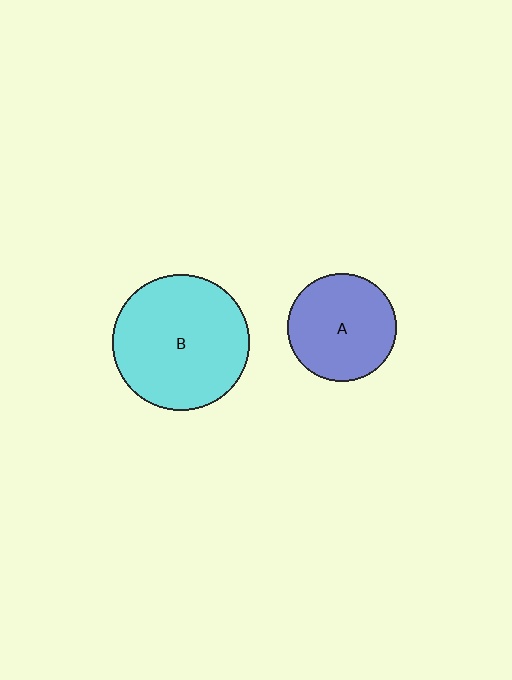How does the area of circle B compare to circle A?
Approximately 1.6 times.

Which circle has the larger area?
Circle B (cyan).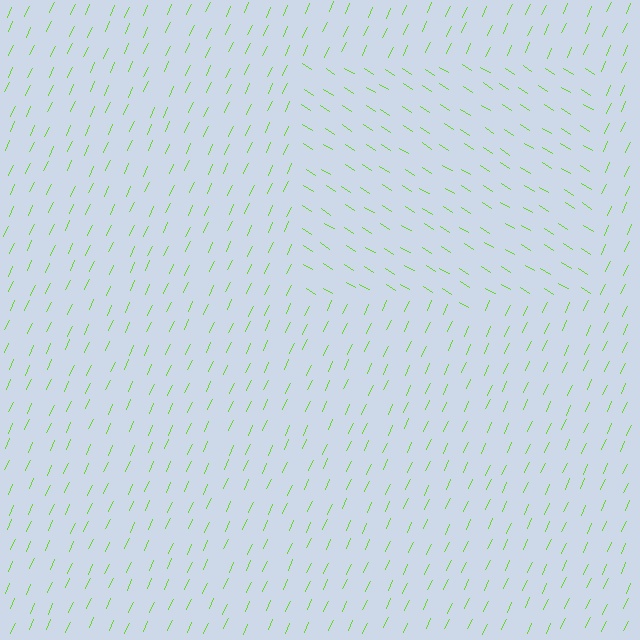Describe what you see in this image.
The image is filled with small lime line segments. A rectangle region in the image has lines oriented differently from the surrounding lines, creating a visible texture boundary.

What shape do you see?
I see a rectangle.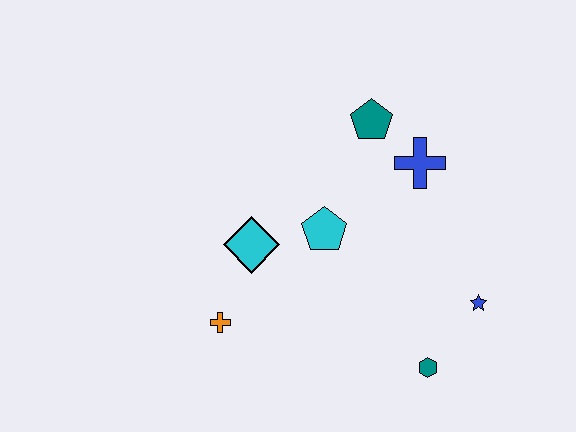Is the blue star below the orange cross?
No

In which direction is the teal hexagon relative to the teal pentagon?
The teal hexagon is below the teal pentagon.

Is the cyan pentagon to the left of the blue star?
Yes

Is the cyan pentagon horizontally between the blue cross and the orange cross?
Yes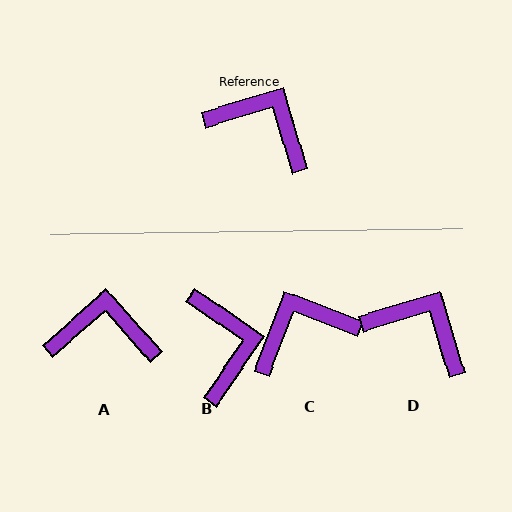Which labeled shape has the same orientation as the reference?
D.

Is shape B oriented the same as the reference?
No, it is off by about 51 degrees.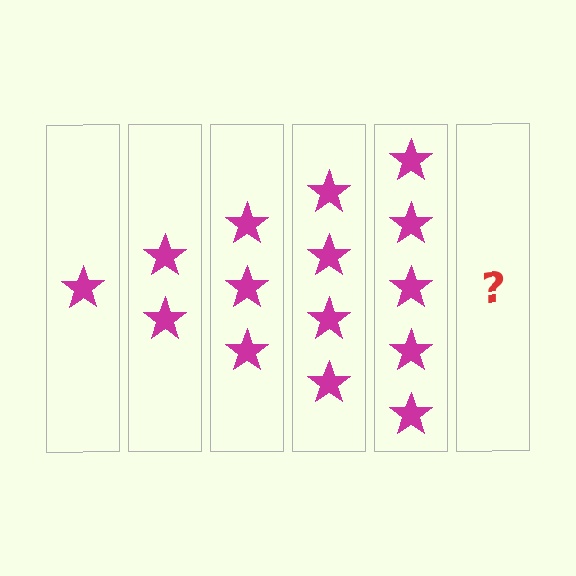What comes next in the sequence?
The next element should be 6 stars.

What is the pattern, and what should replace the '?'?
The pattern is that each step adds one more star. The '?' should be 6 stars.